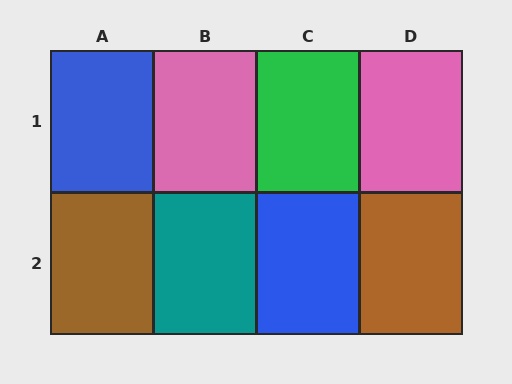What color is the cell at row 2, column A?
Brown.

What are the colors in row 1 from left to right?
Blue, pink, green, pink.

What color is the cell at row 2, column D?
Brown.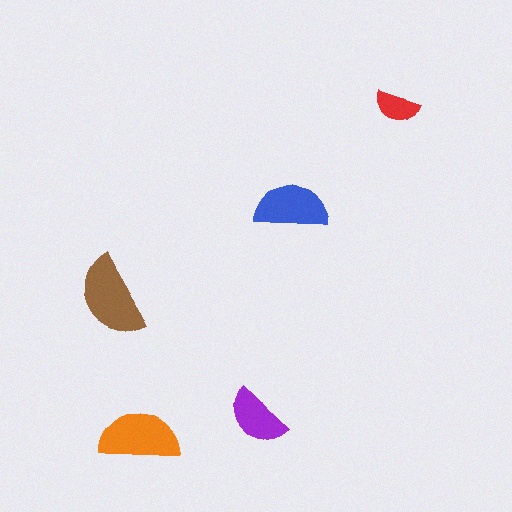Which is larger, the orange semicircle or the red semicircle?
The orange one.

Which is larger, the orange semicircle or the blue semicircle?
The orange one.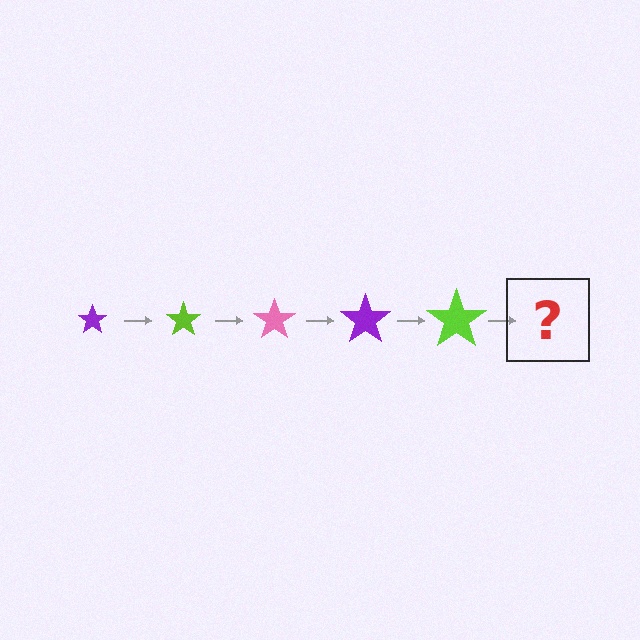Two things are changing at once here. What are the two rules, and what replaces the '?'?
The two rules are that the star grows larger each step and the color cycles through purple, lime, and pink. The '?' should be a pink star, larger than the previous one.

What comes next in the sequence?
The next element should be a pink star, larger than the previous one.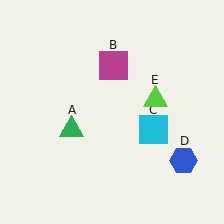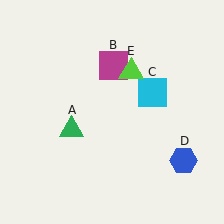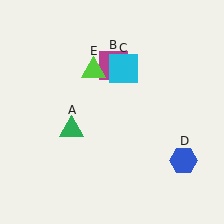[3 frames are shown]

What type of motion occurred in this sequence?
The cyan square (object C), lime triangle (object E) rotated counterclockwise around the center of the scene.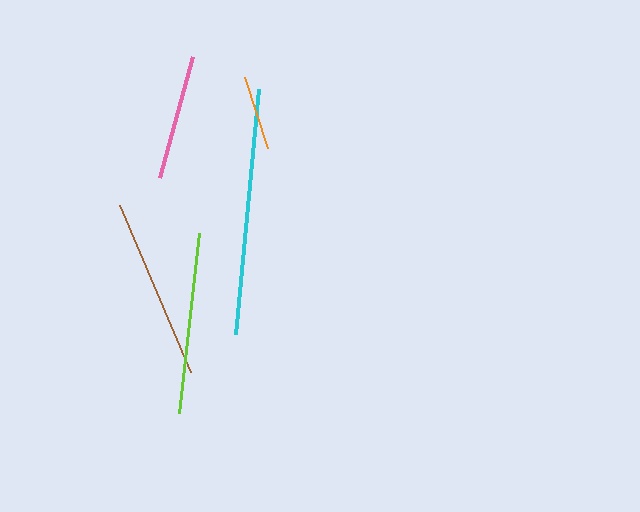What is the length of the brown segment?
The brown segment is approximately 181 pixels long.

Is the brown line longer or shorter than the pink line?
The brown line is longer than the pink line.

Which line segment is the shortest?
The orange line is the shortest at approximately 75 pixels.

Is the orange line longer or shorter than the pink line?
The pink line is longer than the orange line.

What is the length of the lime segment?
The lime segment is approximately 181 pixels long.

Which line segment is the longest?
The cyan line is the longest at approximately 247 pixels.